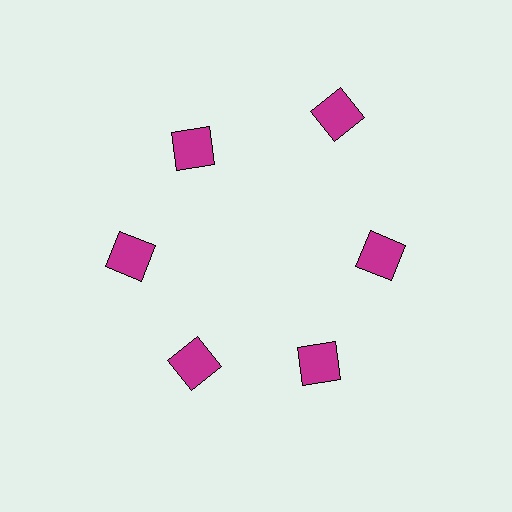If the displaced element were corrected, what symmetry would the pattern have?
It would have 6-fold rotational symmetry — the pattern would map onto itself every 60 degrees.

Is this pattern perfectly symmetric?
No. The 6 magenta squares are arranged in a ring, but one element near the 1 o'clock position is pushed outward from the center, breaking the 6-fold rotational symmetry.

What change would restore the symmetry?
The symmetry would be restored by moving it inward, back onto the ring so that all 6 squares sit at equal angles and equal distance from the center.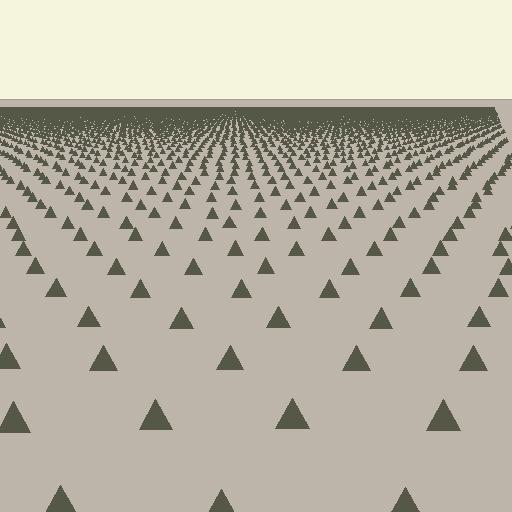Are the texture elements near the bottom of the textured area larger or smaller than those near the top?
Larger. Near the bottom, elements are closer to the viewer and appear at a bigger on-screen size.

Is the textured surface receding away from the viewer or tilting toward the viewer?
The surface is receding away from the viewer. Texture elements get smaller and denser toward the top.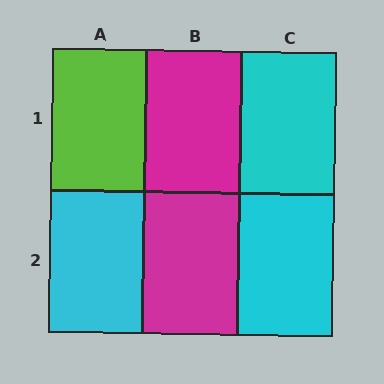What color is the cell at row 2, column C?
Cyan.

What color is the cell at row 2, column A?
Cyan.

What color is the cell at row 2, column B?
Magenta.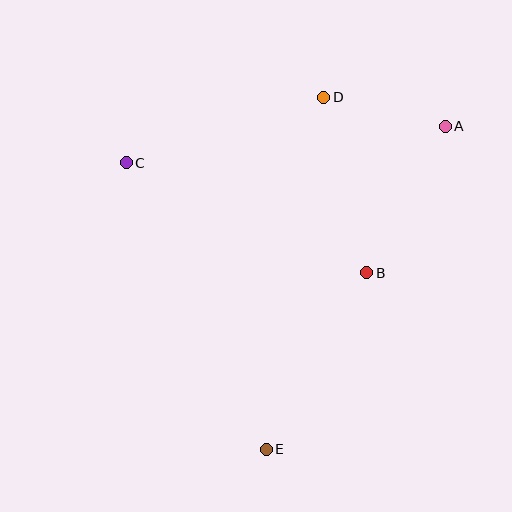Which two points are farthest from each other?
Points A and E are farthest from each other.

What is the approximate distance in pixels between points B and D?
The distance between B and D is approximately 180 pixels.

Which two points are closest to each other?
Points A and D are closest to each other.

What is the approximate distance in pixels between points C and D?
The distance between C and D is approximately 208 pixels.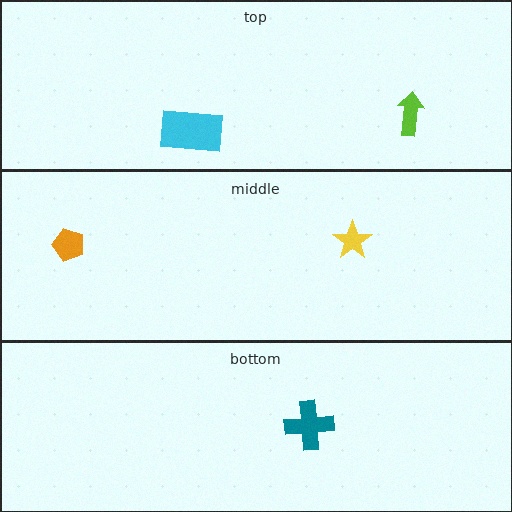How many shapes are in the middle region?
2.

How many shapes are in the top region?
2.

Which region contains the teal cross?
The bottom region.